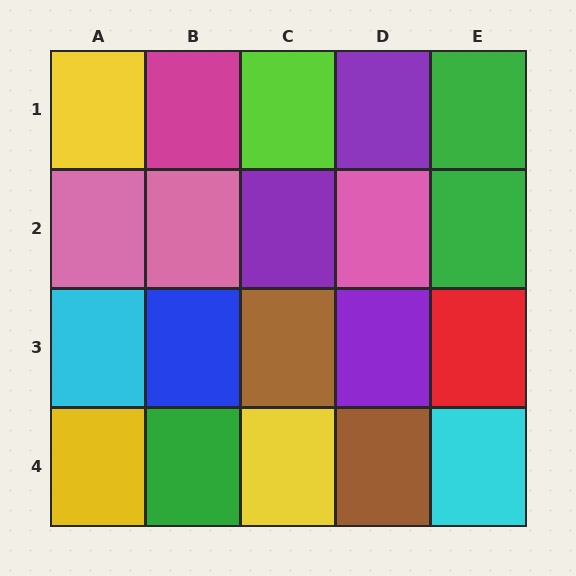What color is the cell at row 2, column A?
Pink.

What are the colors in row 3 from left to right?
Cyan, blue, brown, purple, red.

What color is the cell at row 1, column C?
Lime.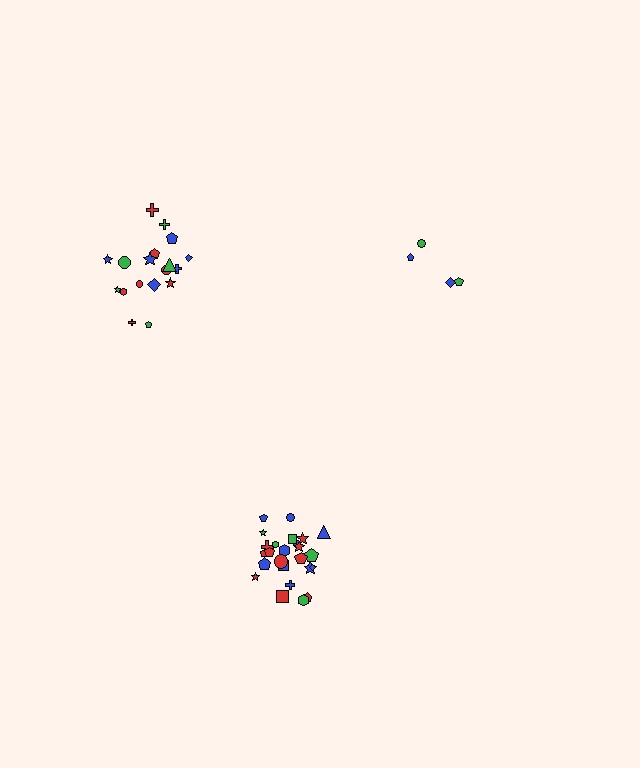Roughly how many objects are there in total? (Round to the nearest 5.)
Roughly 45 objects in total.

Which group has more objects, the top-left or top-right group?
The top-left group.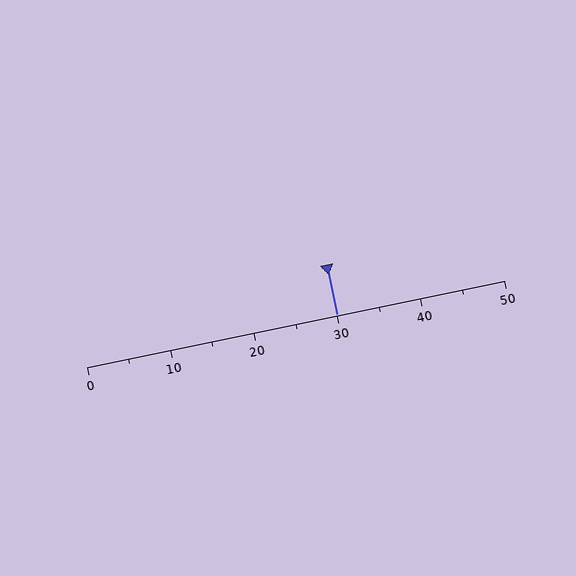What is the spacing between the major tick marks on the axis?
The major ticks are spaced 10 apart.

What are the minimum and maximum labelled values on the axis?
The axis runs from 0 to 50.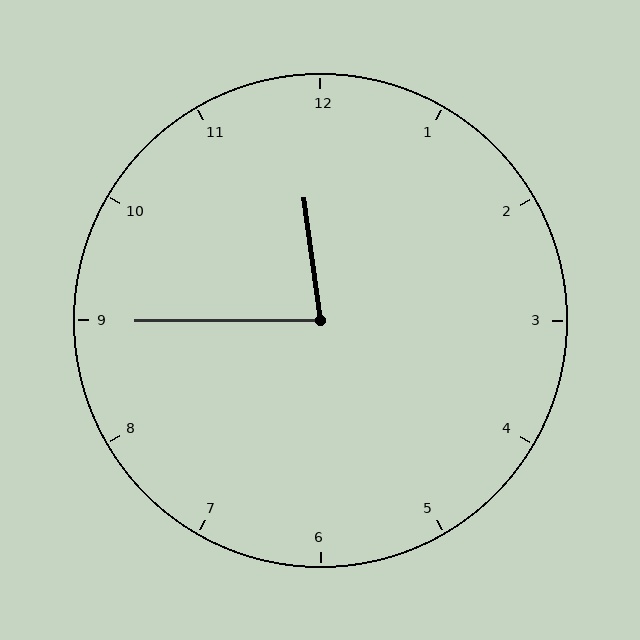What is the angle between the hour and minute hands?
Approximately 82 degrees.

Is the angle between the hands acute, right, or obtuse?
It is acute.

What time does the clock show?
11:45.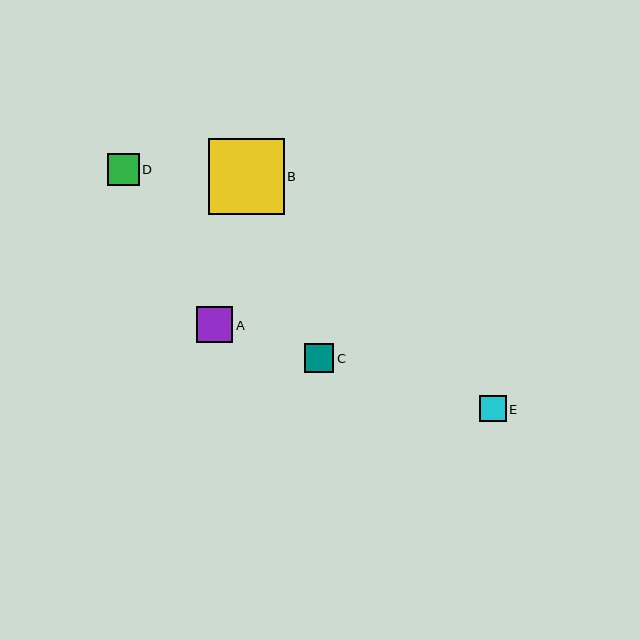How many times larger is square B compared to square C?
Square B is approximately 2.6 times the size of square C.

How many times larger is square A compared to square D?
Square A is approximately 1.1 times the size of square D.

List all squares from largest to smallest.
From largest to smallest: B, A, D, C, E.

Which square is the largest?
Square B is the largest with a size of approximately 76 pixels.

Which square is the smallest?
Square E is the smallest with a size of approximately 26 pixels.